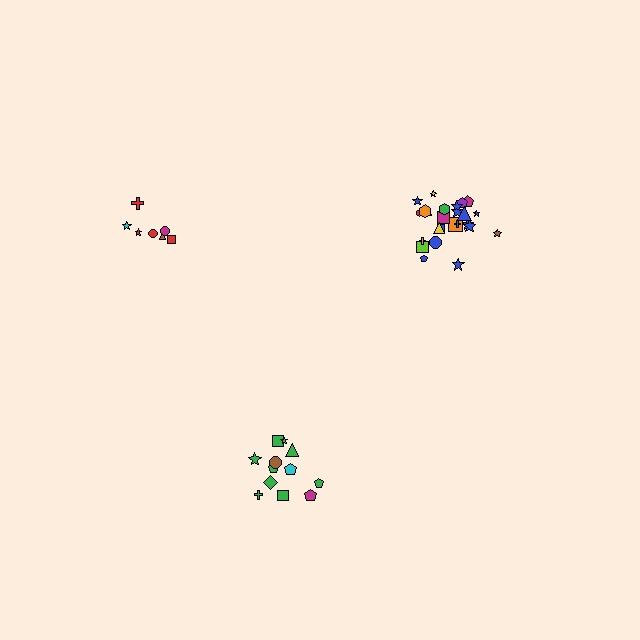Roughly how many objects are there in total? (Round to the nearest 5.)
Roughly 45 objects in total.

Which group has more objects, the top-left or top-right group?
The top-right group.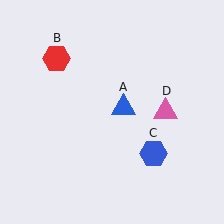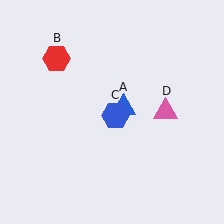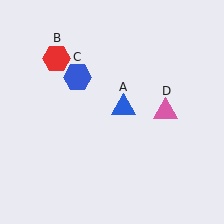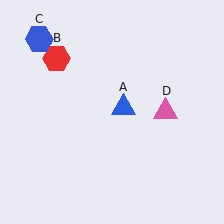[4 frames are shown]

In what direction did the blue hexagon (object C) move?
The blue hexagon (object C) moved up and to the left.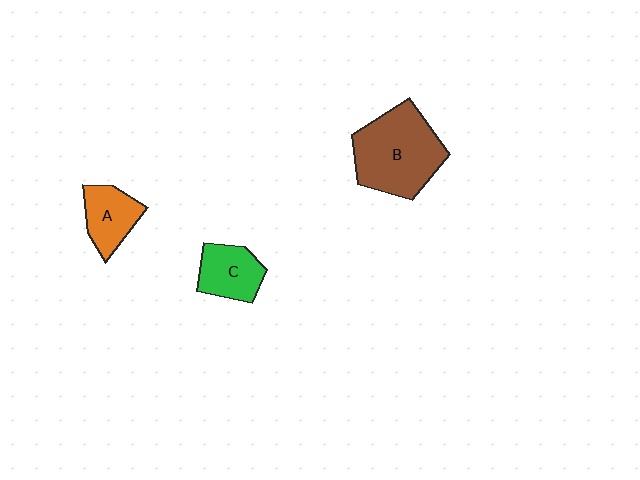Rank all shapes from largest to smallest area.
From largest to smallest: B (brown), C (green), A (orange).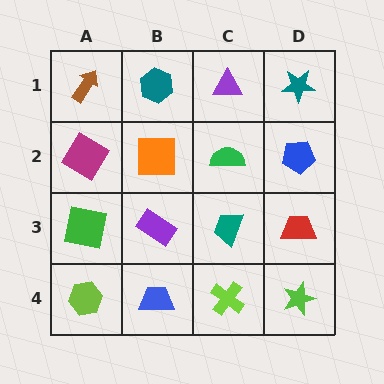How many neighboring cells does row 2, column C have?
4.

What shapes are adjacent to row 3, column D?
A blue pentagon (row 2, column D), a lime star (row 4, column D), a teal trapezoid (row 3, column C).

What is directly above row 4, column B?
A purple rectangle.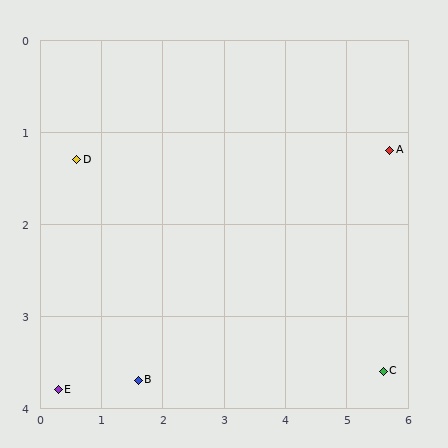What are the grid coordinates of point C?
Point C is at approximately (5.6, 3.6).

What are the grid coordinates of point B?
Point B is at approximately (1.6, 3.7).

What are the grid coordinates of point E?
Point E is at approximately (0.3, 3.8).